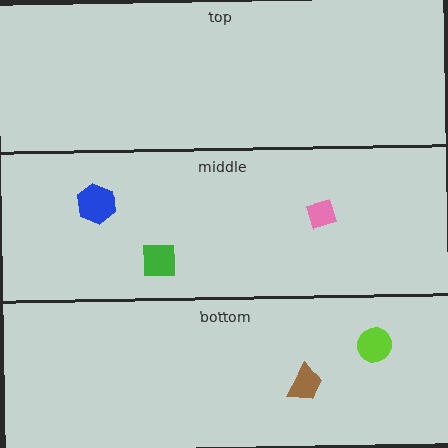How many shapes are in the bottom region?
2.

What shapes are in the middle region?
The blue hexagon, the pink diamond, the green square.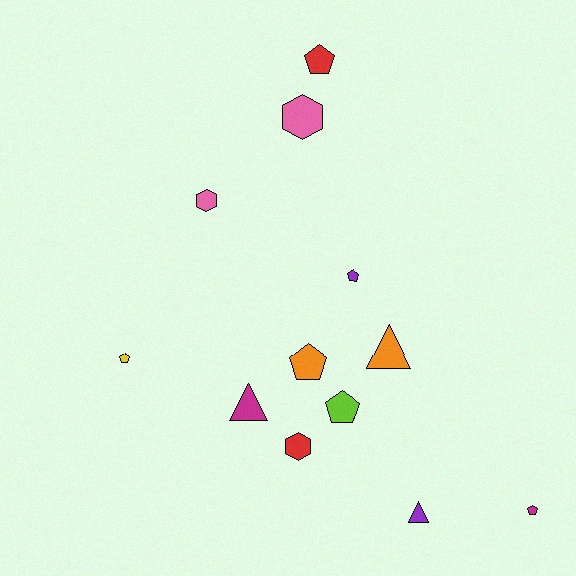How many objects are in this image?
There are 12 objects.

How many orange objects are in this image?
There are 2 orange objects.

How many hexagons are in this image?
There are 3 hexagons.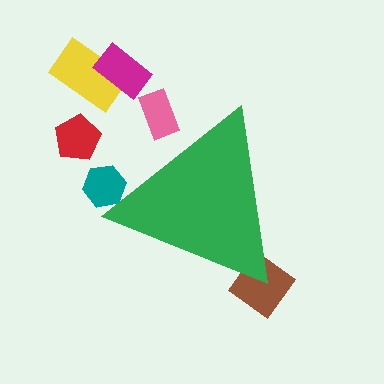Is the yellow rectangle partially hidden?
No, the yellow rectangle is fully visible.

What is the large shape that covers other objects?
A green triangle.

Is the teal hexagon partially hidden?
Yes, the teal hexagon is partially hidden behind the green triangle.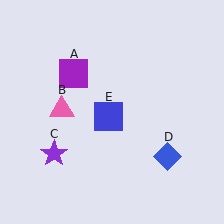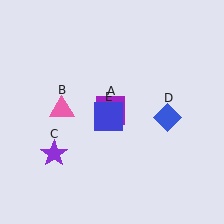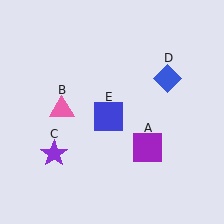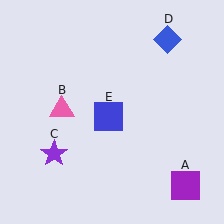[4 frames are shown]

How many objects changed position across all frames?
2 objects changed position: purple square (object A), blue diamond (object D).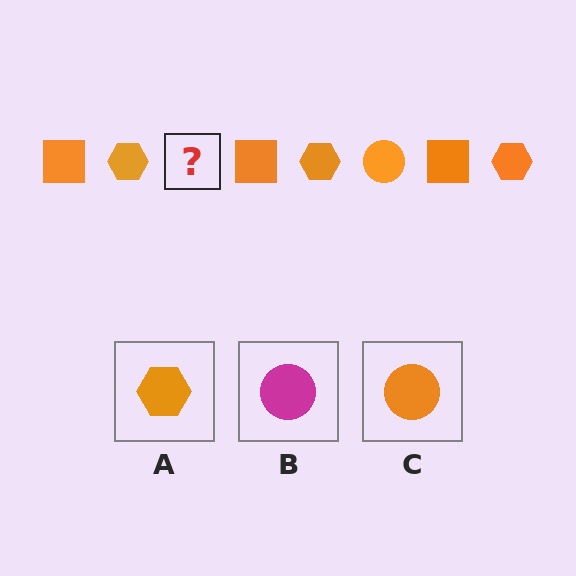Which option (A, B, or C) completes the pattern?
C.